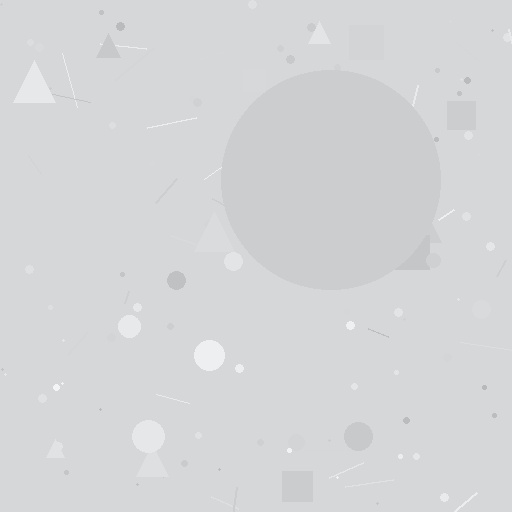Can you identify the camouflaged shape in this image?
The camouflaged shape is a circle.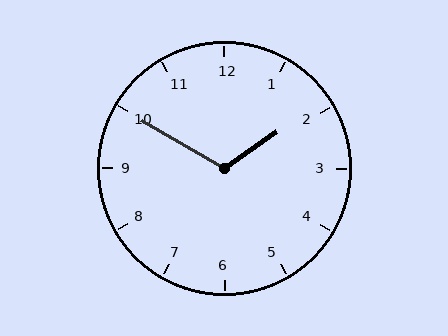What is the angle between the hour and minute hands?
Approximately 115 degrees.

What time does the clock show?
1:50.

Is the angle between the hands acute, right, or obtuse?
It is obtuse.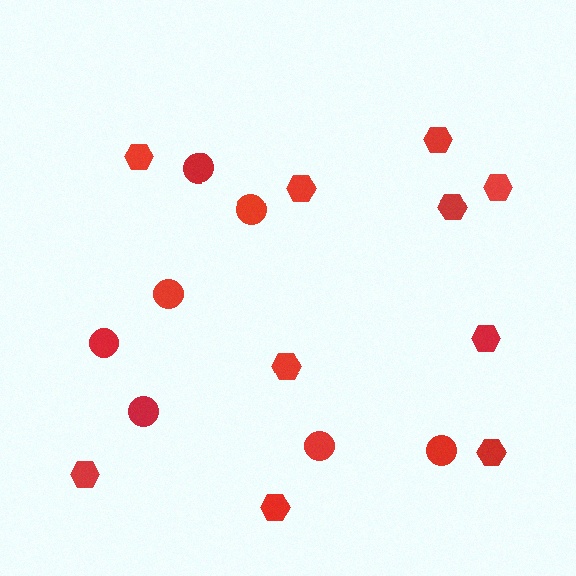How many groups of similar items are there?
There are 2 groups: one group of hexagons (10) and one group of circles (7).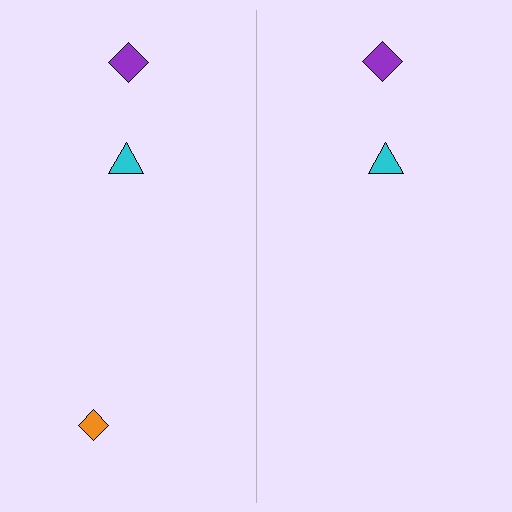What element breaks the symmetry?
A orange diamond is missing from the right side.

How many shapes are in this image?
There are 5 shapes in this image.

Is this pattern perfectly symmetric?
No, the pattern is not perfectly symmetric. A orange diamond is missing from the right side.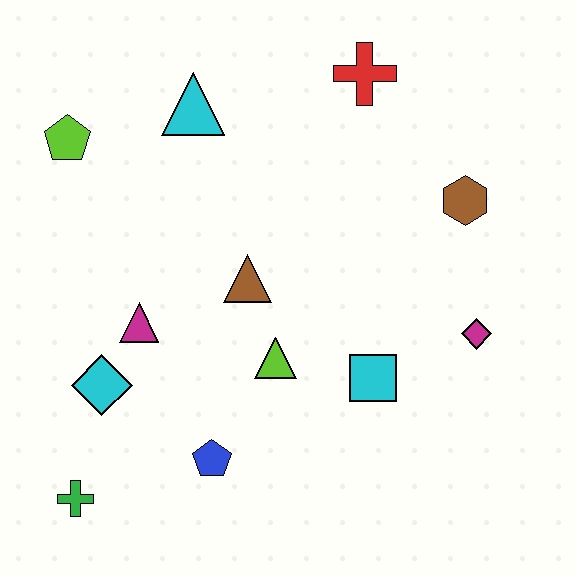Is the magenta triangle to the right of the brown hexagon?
No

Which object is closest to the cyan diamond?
The magenta triangle is closest to the cyan diamond.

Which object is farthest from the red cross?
The green cross is farthest from the red cross.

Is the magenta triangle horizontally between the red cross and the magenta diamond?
No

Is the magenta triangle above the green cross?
Yes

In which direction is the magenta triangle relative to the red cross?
The magenta triangle is below the red cross.